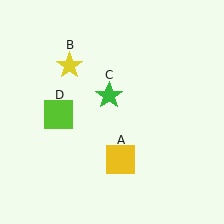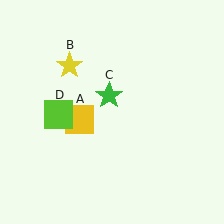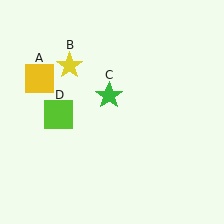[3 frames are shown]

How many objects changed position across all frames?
1 object changed position: yellow square (object A).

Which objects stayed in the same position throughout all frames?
Yellow star (object B) and green star (object C) and lime square (object D) remained stationary.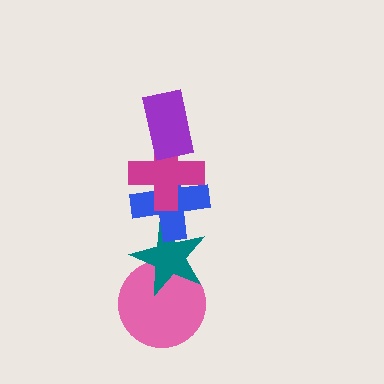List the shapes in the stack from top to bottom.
From top to bottom: the purple rectangle, the magenta cross, the blue cross, the teal star, the pink circle.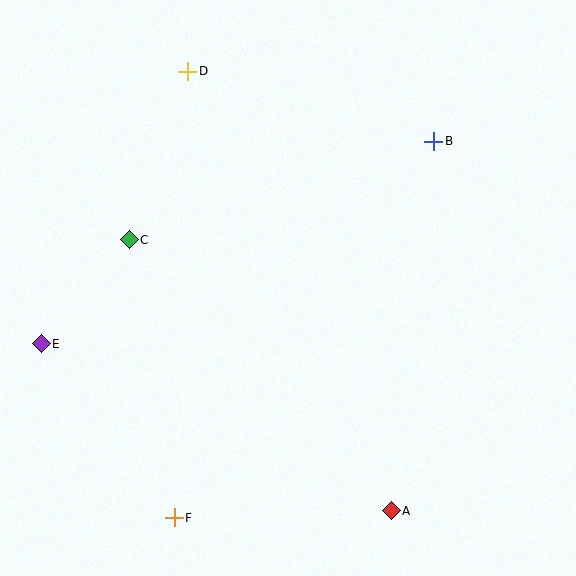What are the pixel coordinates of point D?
Point D is at (188, 72).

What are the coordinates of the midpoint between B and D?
The midpoint between B and D is at (311, 106).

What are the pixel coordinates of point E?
Point E is at (41, 344).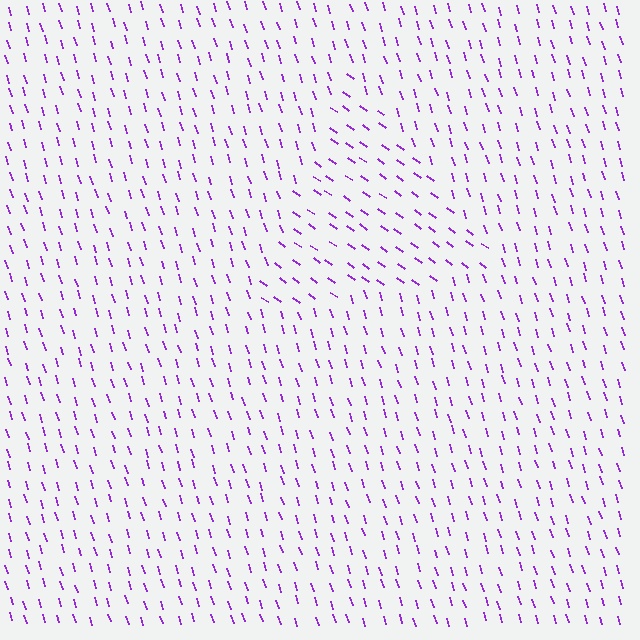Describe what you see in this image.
The image is filled with small purple line segments. A triangle region in the image has lines oriented differently from the surrounding lines, creating a visible texture boundary.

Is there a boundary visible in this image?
Yes, there is a texture boundary formed by a change in line orientation.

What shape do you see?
I see a triangle.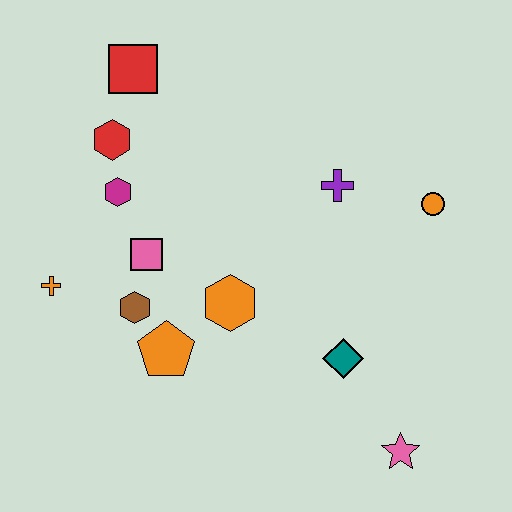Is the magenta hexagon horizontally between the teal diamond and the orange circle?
No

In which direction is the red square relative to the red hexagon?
The red square is above the red hexagon.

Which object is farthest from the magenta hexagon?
The pink star is farthest from the magenta hexagon.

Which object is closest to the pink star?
The teal diamond is closest to the pink star.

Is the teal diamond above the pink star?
Yes